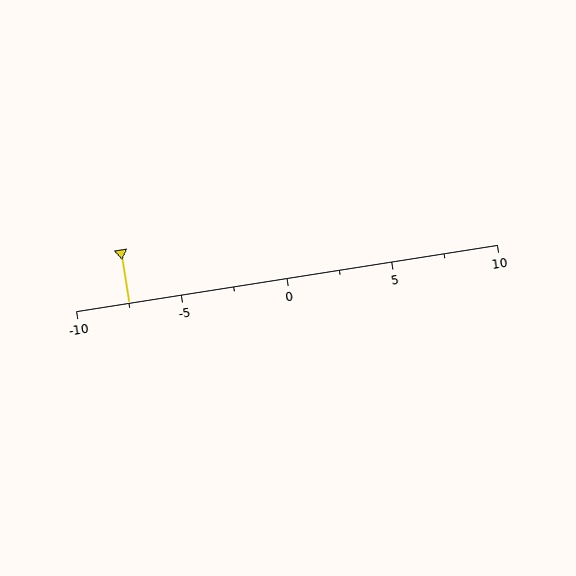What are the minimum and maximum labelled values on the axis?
The axis runs from -10 to 10.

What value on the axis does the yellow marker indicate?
The marker indicates approximately -7.5.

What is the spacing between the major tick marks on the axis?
The major ticks are spaced 5 apart.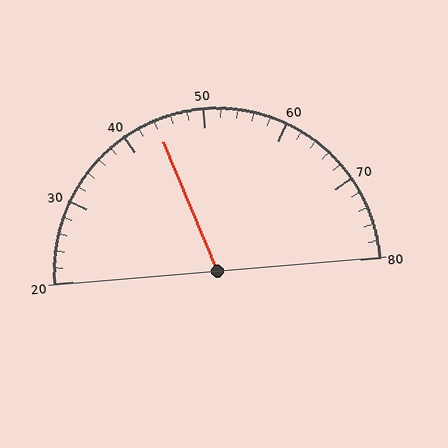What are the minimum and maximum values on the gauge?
The gauge ranges from 20 to 80.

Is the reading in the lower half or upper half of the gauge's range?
The reading is in the lower half of the range (20 to 80).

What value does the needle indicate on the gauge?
The needle indicates approximately 44.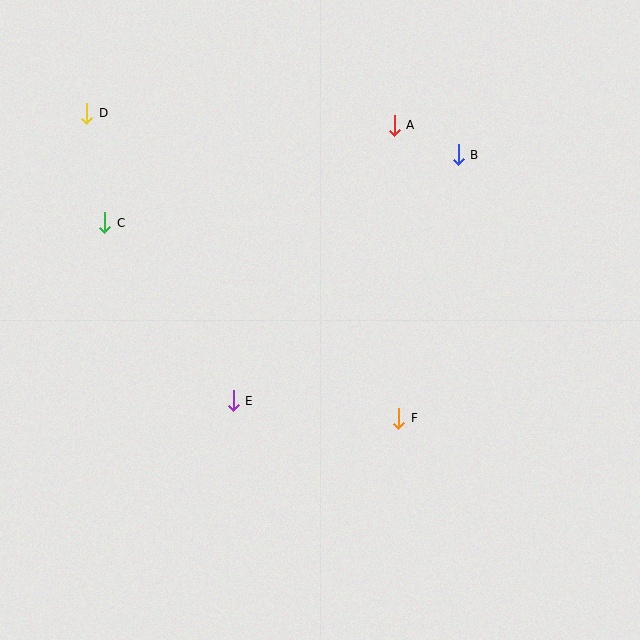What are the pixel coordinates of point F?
Point F is at (399, 418).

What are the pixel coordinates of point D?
Point D is at (87, 113).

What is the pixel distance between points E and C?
The distance between E and C is 220 pixels.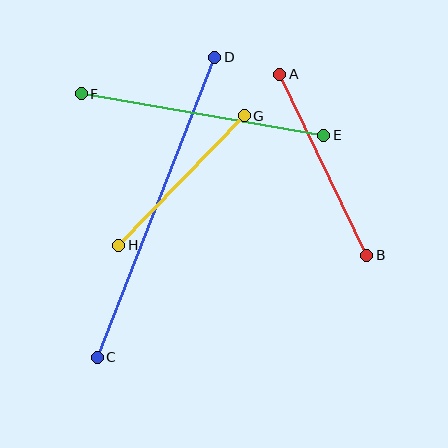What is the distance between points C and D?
The distance is approximately 322 pixels.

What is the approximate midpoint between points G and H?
The midpoint is at approximately (181, 180) pixels.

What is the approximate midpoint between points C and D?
The midpoint is at approximately (156, 207) pixels.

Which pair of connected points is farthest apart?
Points C and D are farthest apart.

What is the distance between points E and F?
The distance is approximately 246 pixels.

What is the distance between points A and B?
The distance is approximately 201 pixels.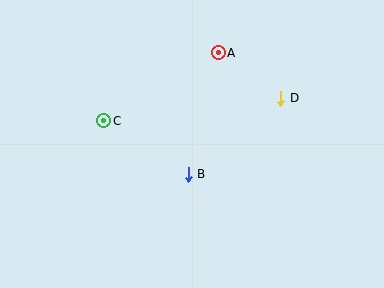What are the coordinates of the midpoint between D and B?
The midpoint between D and B is at (234, 136).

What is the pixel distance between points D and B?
The distance between D and B is 120 pixels.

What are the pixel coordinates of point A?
Point A is at (218, 53).